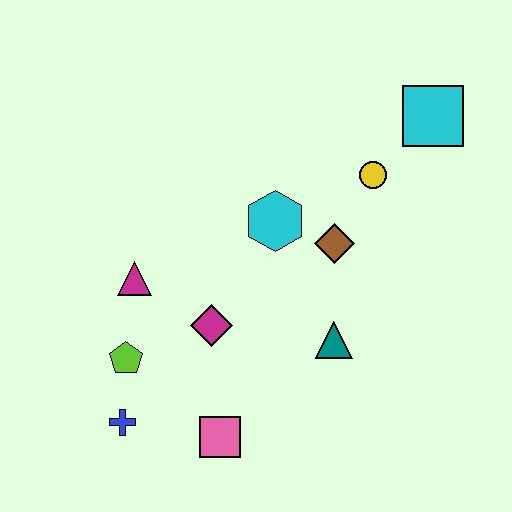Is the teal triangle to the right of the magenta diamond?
Yes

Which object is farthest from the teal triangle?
The cyan square is farthest from the teal triangle.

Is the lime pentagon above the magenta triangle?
No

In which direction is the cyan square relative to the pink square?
The cyan square is above the pink square.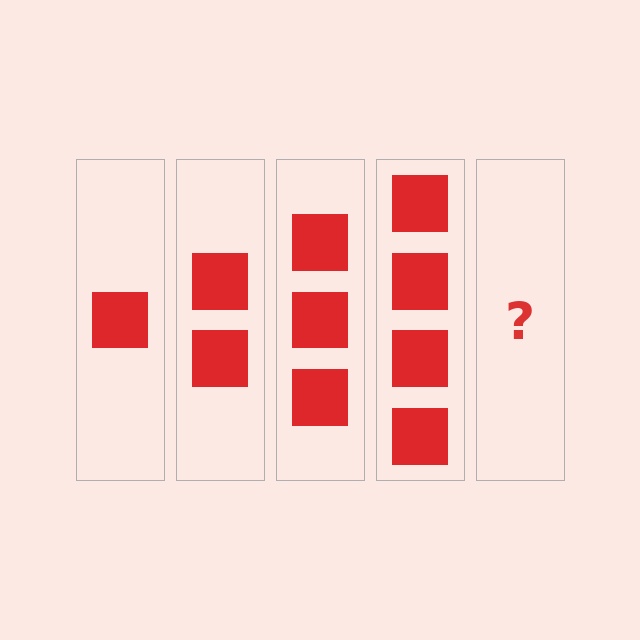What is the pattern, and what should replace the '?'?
The pattern is that each step adds one more square. The '?' should be 5 squares.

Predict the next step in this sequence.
The next step is 5 squares.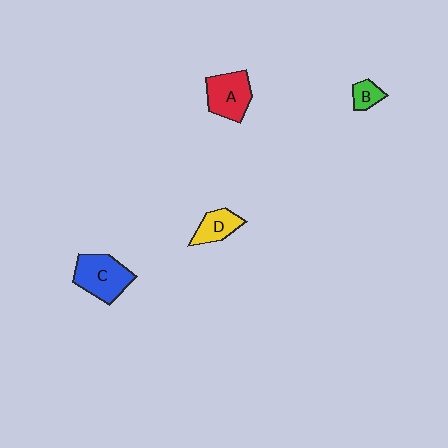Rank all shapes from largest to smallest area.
From largest to smallest: C (blue), A (red), D (yellow), B (green).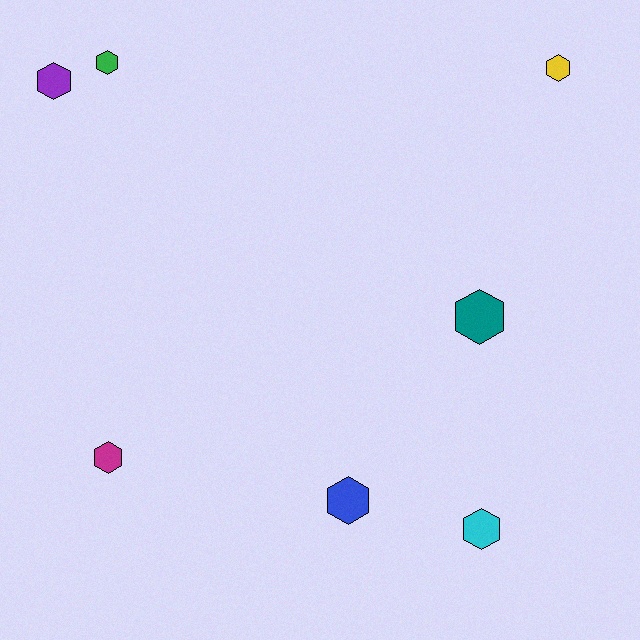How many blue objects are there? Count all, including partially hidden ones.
There is 1 blue object.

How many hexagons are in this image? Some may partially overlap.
There are 7 hexagons.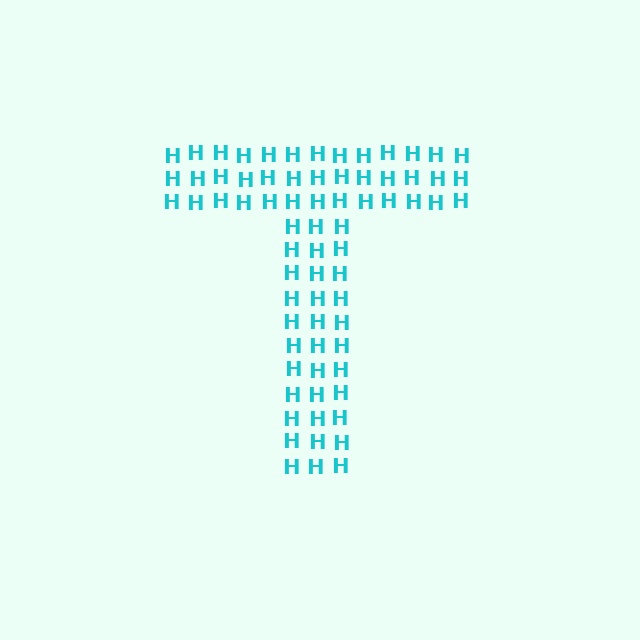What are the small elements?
The small elements are letter H's.